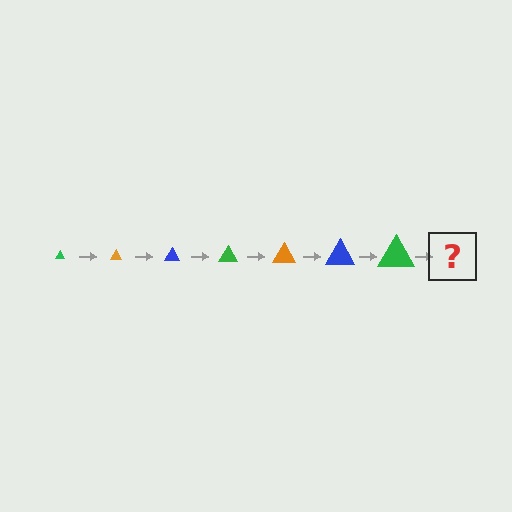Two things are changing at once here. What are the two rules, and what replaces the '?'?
The two rules are that the triangle grows larger each step and the color cycles through green, orange, and blue. The '?' should be an orange triangle, larger than the previous one.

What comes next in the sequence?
The next element should be an orange triangle, larger than the previous one.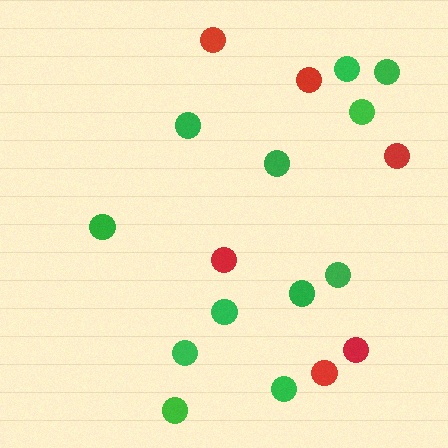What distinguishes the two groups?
There are 2 groups: one group of red circles (6) and one group of green circles (12).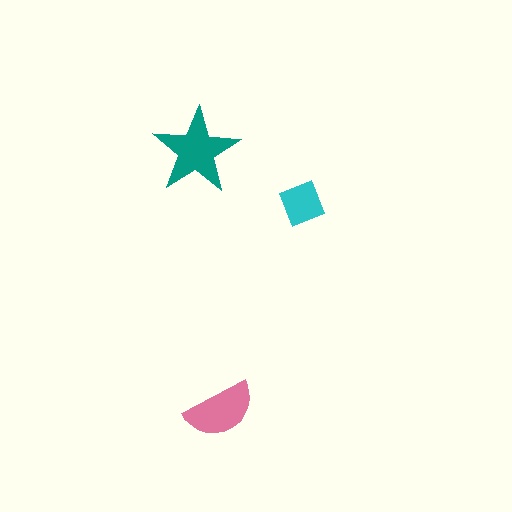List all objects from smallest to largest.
The cyan square, the pink semicircle, the teal star.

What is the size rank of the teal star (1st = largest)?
1st.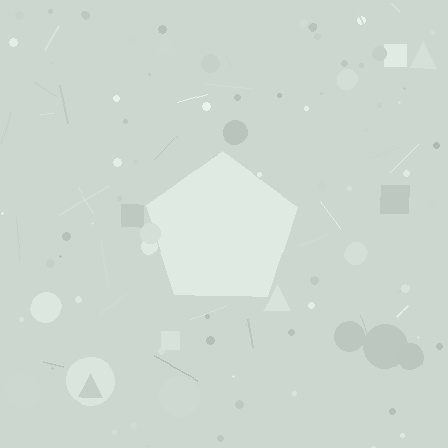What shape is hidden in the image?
A pentagon is hidden in the image.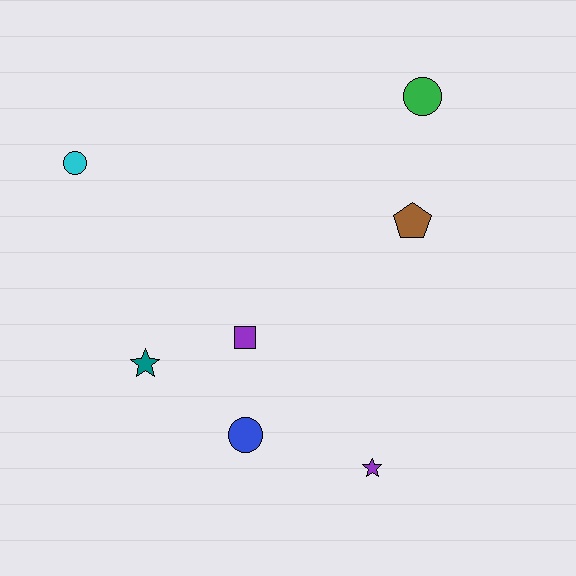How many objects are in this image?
There are 7 objects.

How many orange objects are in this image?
There are no orange objects.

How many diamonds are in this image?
There are no diamonds.